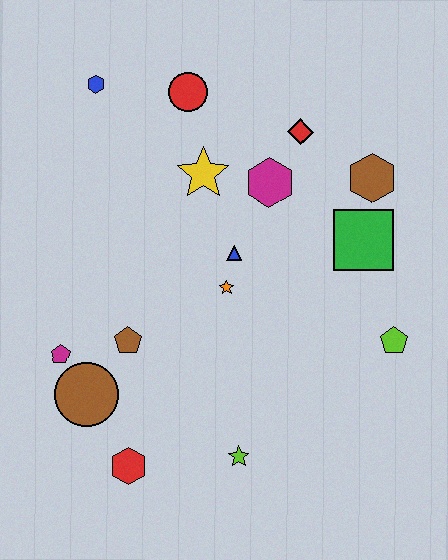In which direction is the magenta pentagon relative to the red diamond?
The magenta pentagon is to the left of the red diamond.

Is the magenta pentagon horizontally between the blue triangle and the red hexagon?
No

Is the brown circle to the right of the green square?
No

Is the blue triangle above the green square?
No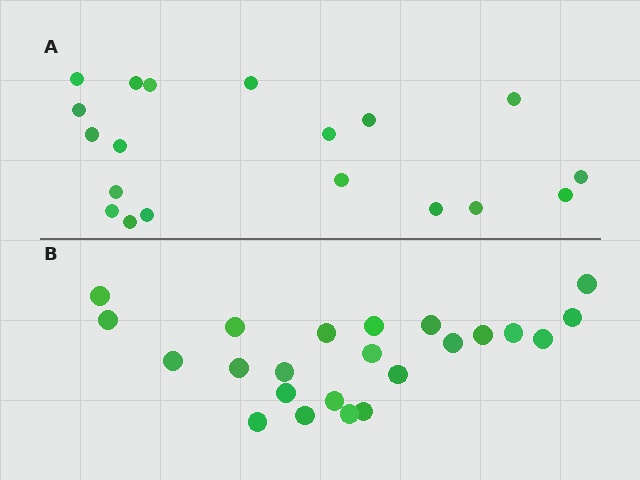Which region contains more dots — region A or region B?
Region B (the bottom region) has more dots.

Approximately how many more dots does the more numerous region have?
Region B has about 4 more dots than region A.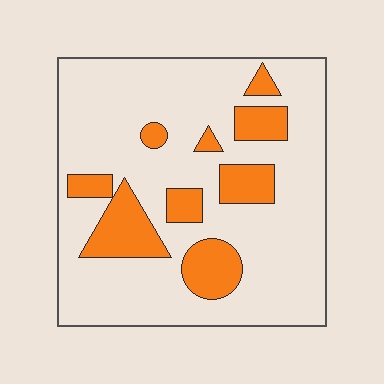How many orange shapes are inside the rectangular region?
9.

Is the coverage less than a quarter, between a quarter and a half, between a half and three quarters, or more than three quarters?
Less than a quarter.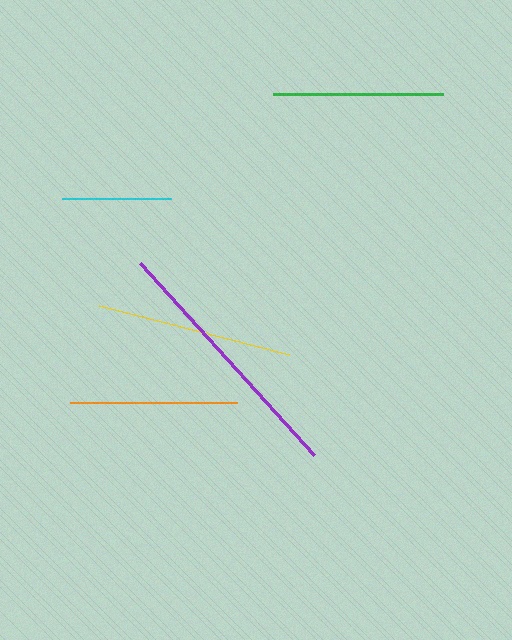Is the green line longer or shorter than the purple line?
The purple line is longer than the green line.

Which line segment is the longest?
The purple line is the longest at approximately 259 pixels.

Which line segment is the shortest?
The cyan line is the shortest at approximately 109 pixels.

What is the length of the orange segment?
The orange segment is approximately 167 pixels long.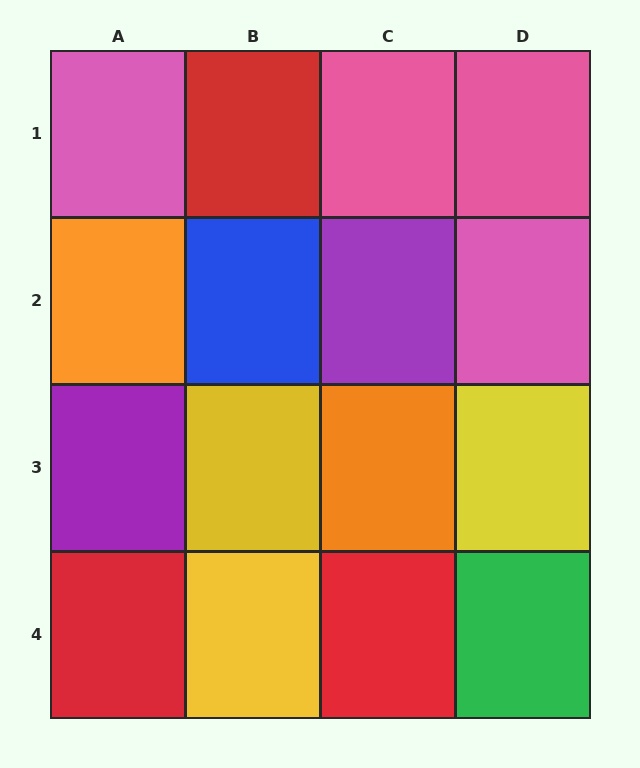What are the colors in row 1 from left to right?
Pink, red, pink, pink.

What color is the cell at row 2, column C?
Purple.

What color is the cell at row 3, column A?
Purple.